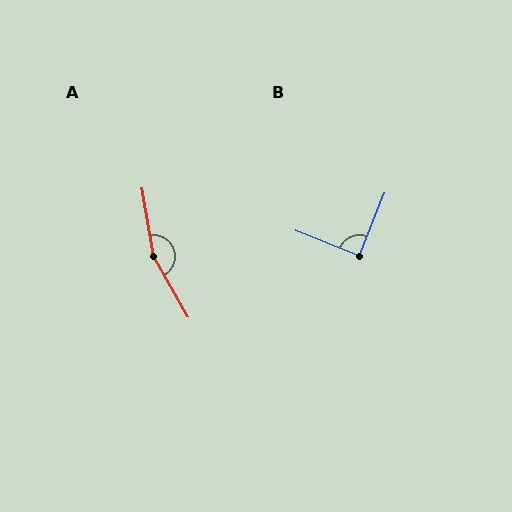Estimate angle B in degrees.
Approximately 90 degrees.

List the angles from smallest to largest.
B (90°), A (159°).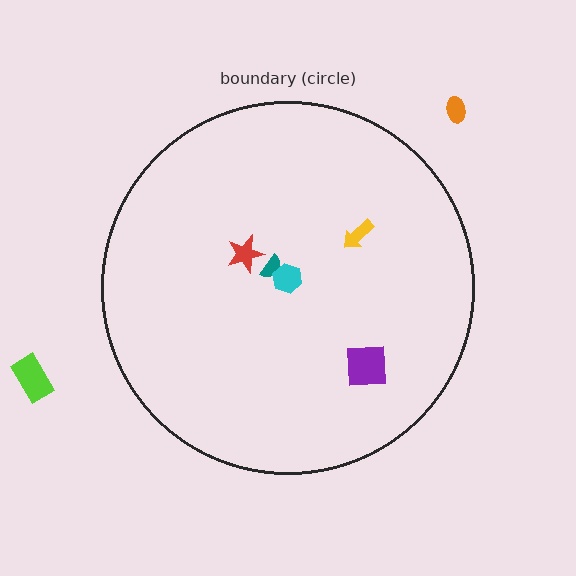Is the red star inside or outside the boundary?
Inside.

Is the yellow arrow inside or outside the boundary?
Inside.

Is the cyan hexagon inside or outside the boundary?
Inside.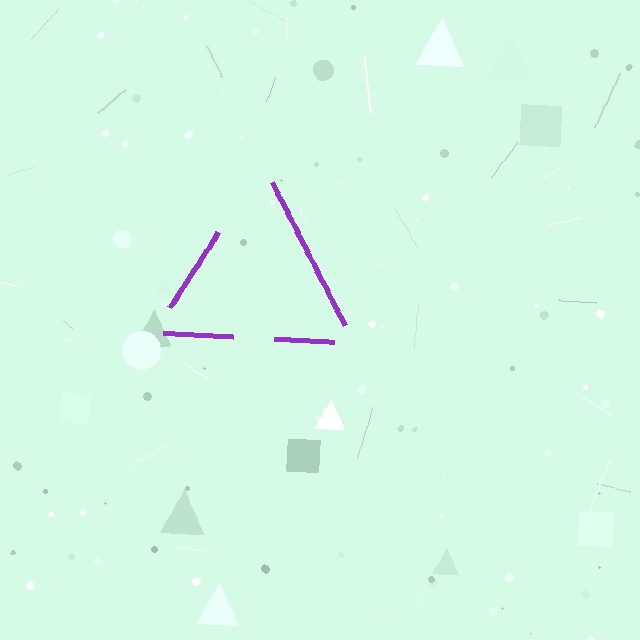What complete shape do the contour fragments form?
The contour fragments form a triangle.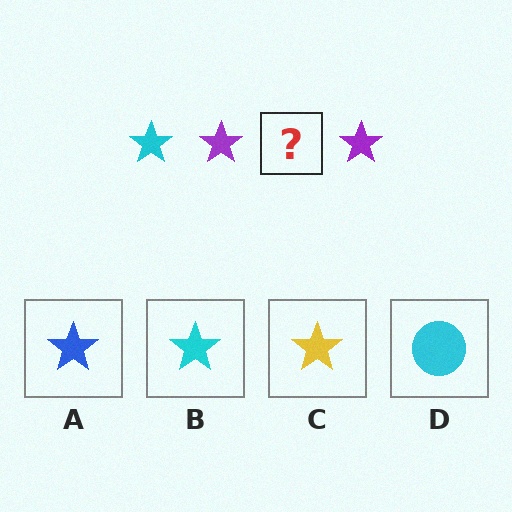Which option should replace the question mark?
Option B.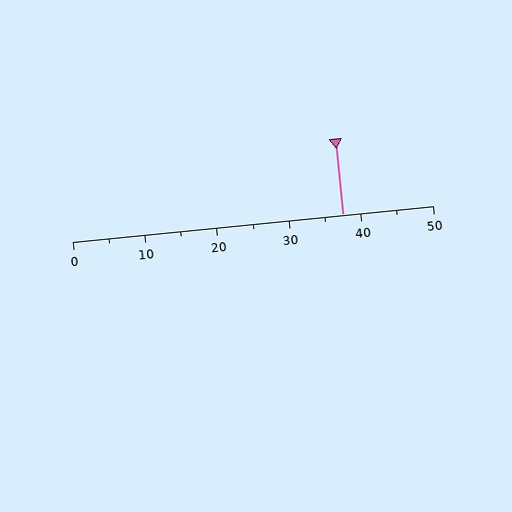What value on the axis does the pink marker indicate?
The marker indicates approximately 37.5.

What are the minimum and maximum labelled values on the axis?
The axis runs from 0 to 50.